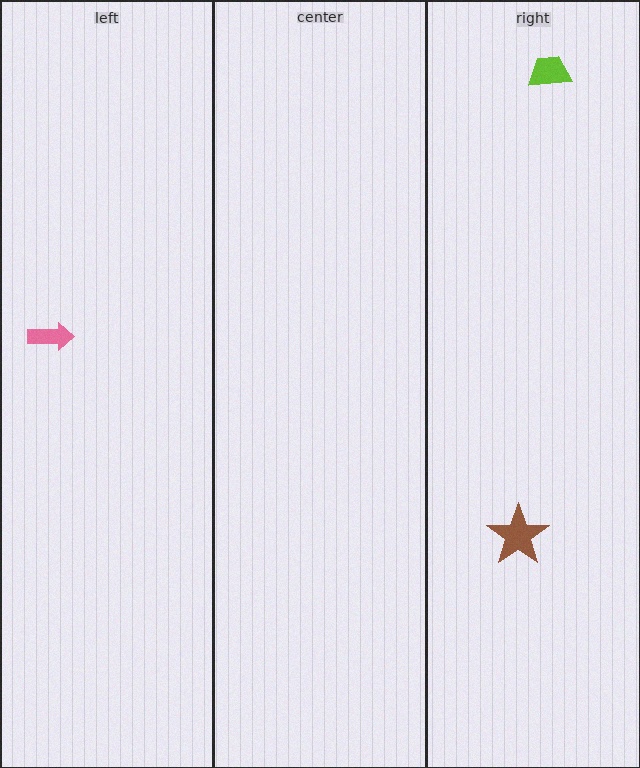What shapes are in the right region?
The lime trapezoid, the brown star.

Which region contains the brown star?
The right region.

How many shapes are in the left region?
1.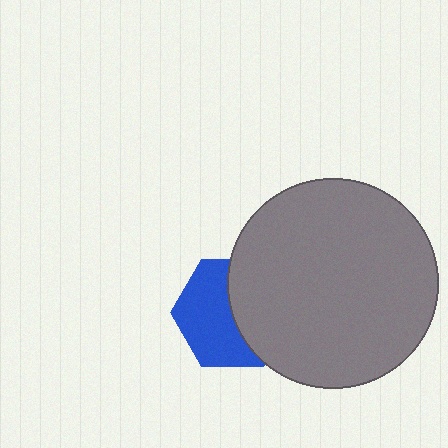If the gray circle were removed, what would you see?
You would see the complete blue hexagon.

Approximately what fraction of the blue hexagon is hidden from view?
Roughly 45% of the blue hexagon is hidden behind the gray circle.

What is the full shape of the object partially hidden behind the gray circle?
The partially hidden object is a blue hexagon.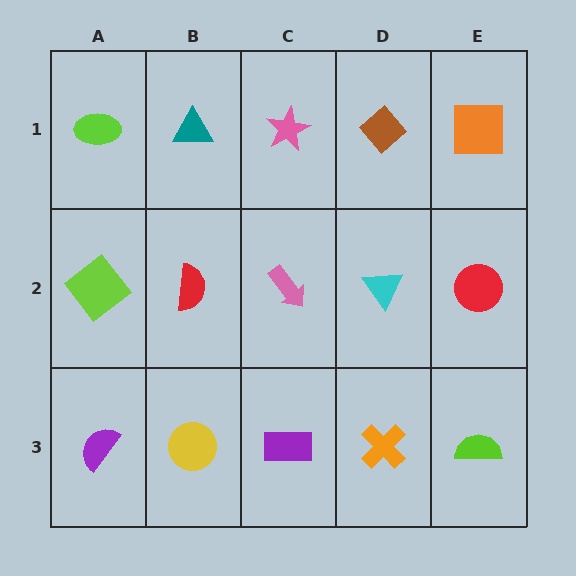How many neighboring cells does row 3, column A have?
2.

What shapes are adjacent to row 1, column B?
A red semicircle (row 2, column B), a lime ellipse (row 1, column A), a pink star (row 1, column C).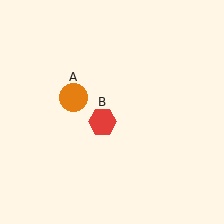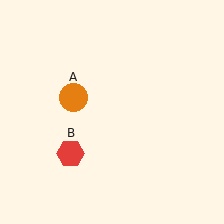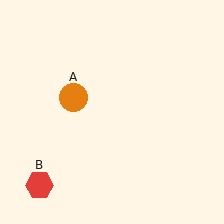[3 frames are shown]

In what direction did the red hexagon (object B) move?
The red hexagon (object B) moved down and to the left.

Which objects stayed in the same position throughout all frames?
Orange circle (object A) remained stationary.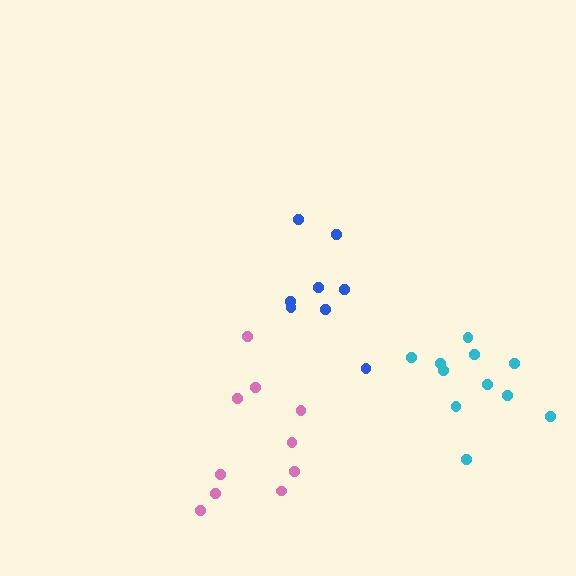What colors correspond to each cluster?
The clusters are colored: pink, blue, cyan.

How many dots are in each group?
Group 1: 10 dots, Group 2: 8 dots, Group 3: 11 dots (29 total).